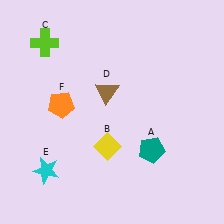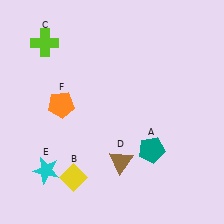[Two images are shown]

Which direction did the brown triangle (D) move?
The brown triangle (D) moved down.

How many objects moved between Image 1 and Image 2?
2 objects moved between the two images.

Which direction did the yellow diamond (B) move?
The yellow diamond (B) moved left.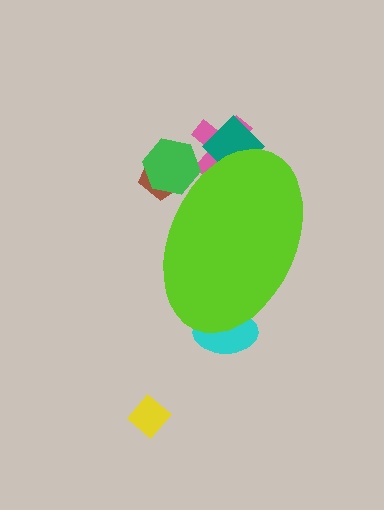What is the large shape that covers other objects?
A lime ellipse.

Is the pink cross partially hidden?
Yes, the pink cross is partially hidden behind the lime ellipse.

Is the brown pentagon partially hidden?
Yes, the brown pentagon is partially hidden behind the lime ellipse.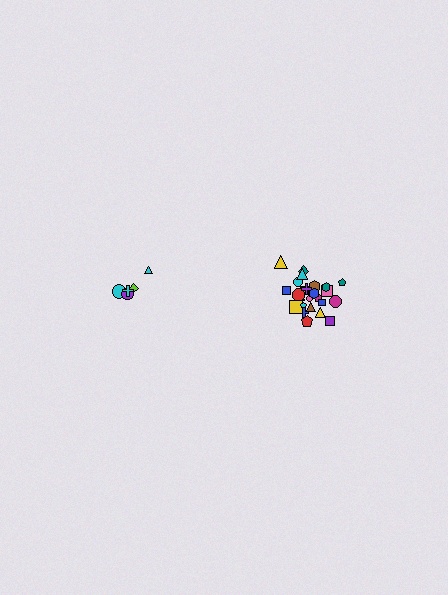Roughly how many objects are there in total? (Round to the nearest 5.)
Roughly 30 objects in total.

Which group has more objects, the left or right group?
The right group.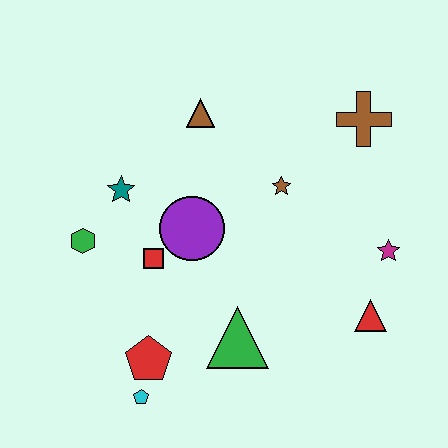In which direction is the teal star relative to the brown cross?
The teal star is to the left of the brown cross.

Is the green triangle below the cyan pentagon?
No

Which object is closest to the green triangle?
The red pentagon is closest to the green triangle.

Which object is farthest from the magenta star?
The green hexagon is farthest from the magenta star.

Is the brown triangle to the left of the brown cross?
Yes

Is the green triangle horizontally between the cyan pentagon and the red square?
No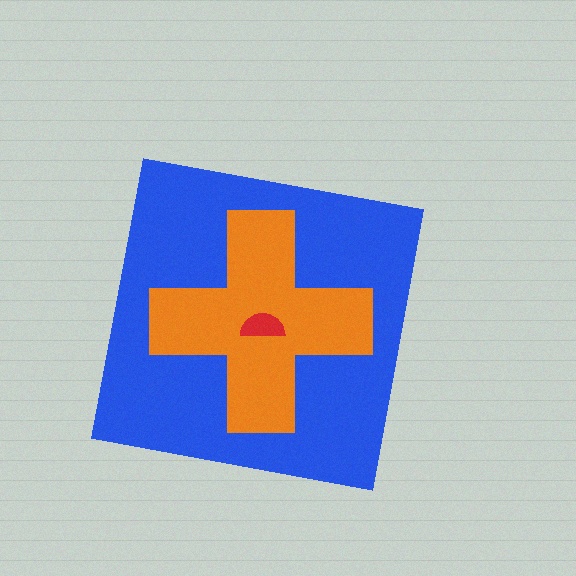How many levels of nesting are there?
3.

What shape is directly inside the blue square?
The orange cross.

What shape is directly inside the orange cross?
The red semicircle.